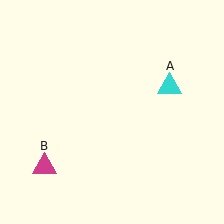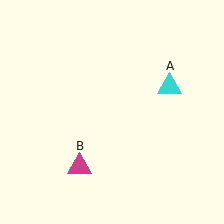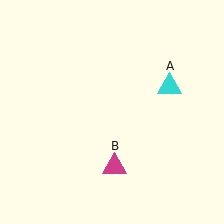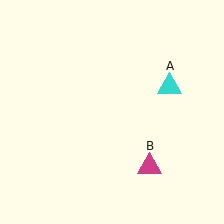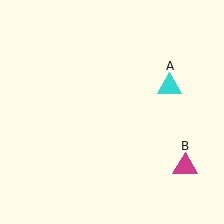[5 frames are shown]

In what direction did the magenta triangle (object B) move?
The magenta triangle (object B) moved right.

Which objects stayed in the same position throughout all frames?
Cyan triangle (object A) remained stationary.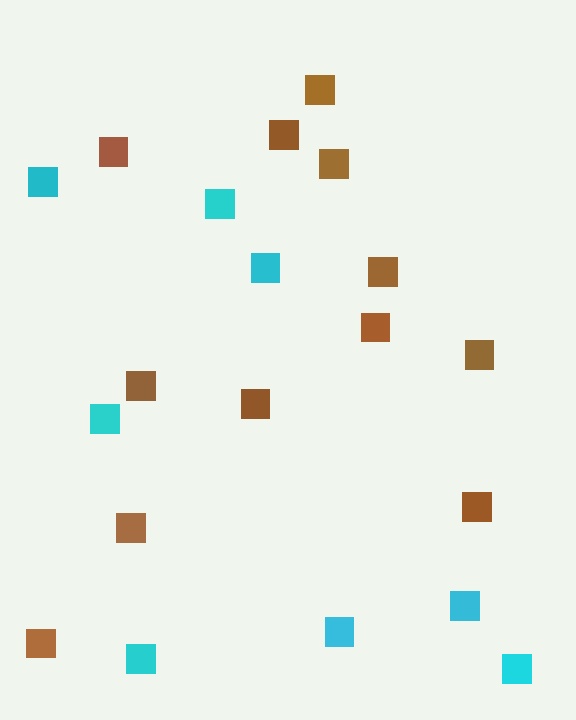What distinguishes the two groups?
There are 2 groups: one group of brown squares (12) and one group of cyan squares (8).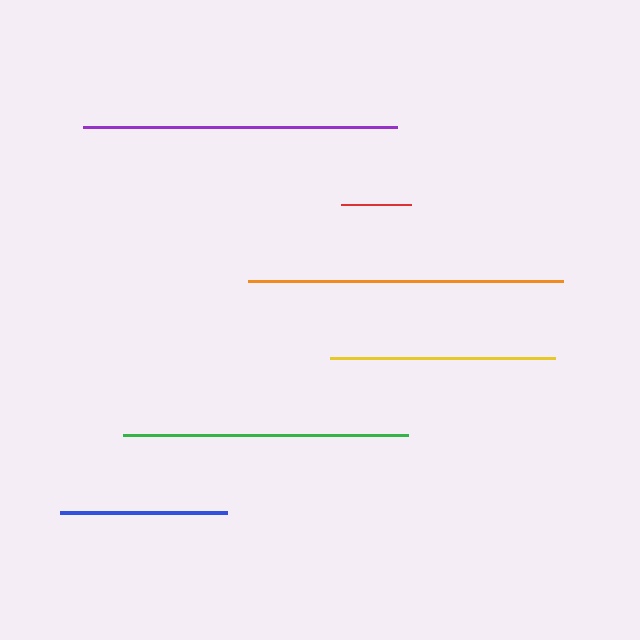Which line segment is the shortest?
The red line is the shortest at approximately 70 pixels.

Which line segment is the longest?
The orange line is the longest at approximately 315 pixels.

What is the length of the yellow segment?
The yellow segment is approximately 225 pixels long.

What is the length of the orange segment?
The orange segment is approximately 315 pixels long.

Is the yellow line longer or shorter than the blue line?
The yellow line is longer than the blue line.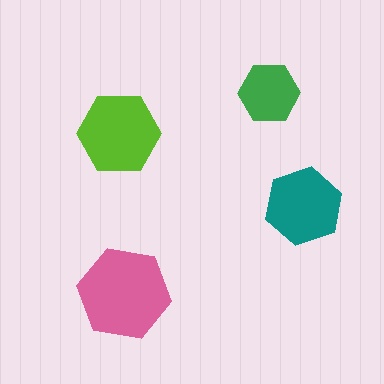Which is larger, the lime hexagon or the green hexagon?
The lime one.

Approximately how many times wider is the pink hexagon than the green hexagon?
About 1.5 times wider.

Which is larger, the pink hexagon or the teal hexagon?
The pink one.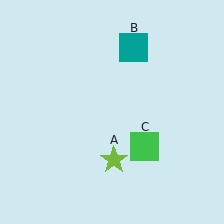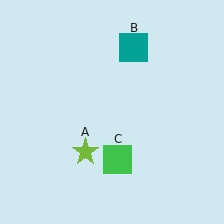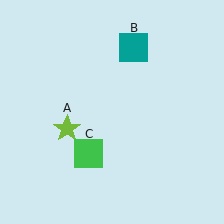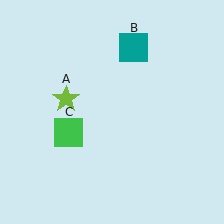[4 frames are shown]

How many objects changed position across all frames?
2 objects changed position: lime star (object A), green square (object C).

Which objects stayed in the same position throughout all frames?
Teal square (object B) remained stationary.